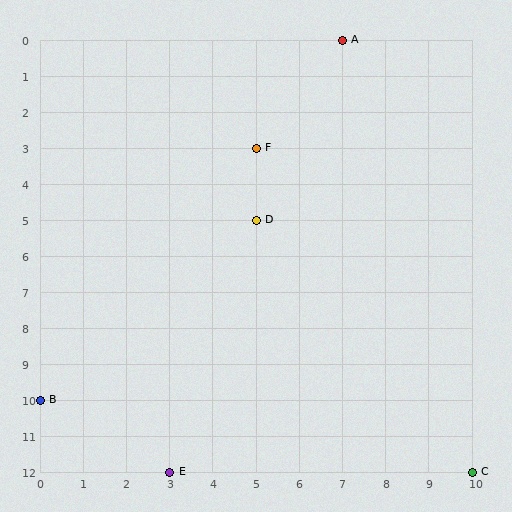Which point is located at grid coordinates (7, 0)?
Point A is at (7, 0).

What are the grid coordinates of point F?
Point F is at grid coordinates (5, 3).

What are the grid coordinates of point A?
Point A is at grid coordinates (7, 0).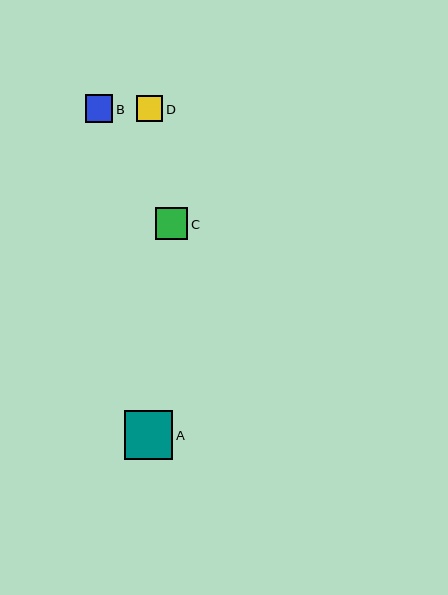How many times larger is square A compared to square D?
Square A is approximately 1.9 times the size of square D.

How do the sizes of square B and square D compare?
Square B and square D are approximately the same size.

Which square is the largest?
Square A is the largest with a size of approximately 48 pixels.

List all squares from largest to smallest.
From largest to smallest: A, C, B, D.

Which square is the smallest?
Square D is the smallest with a size of approximately 26 pixels.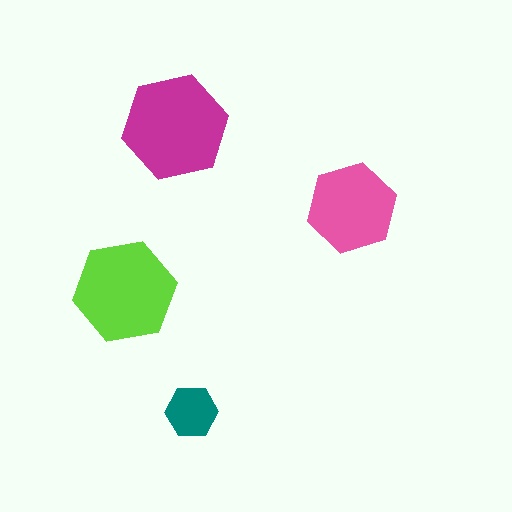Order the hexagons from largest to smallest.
the magenta one, the lime one, the pink one, the teal one.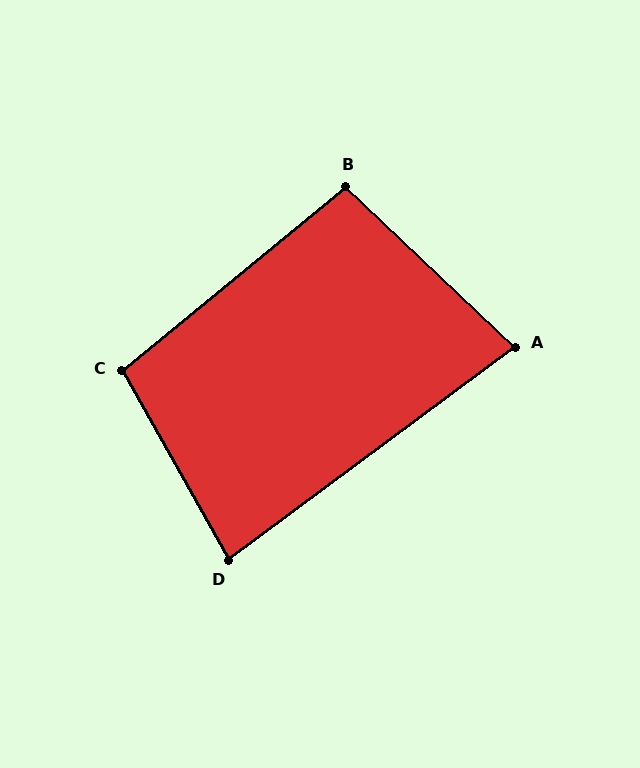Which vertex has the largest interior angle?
C, at approximately 100 degrees.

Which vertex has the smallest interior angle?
A, at approximately 80 degrees.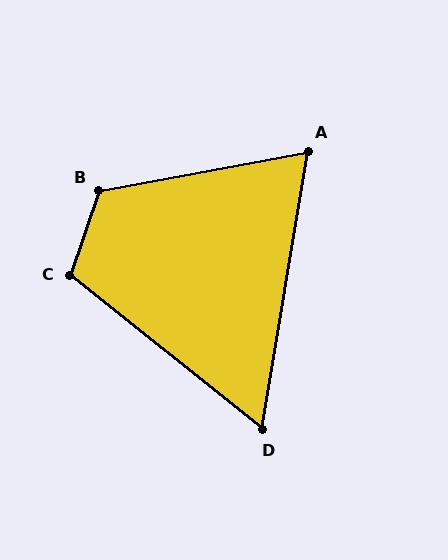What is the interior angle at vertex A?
Approximately 70 degrees (acute).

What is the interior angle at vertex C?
Approximately 110 degrees (obtuse).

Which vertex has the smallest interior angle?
D, at approximately 61 degrees.